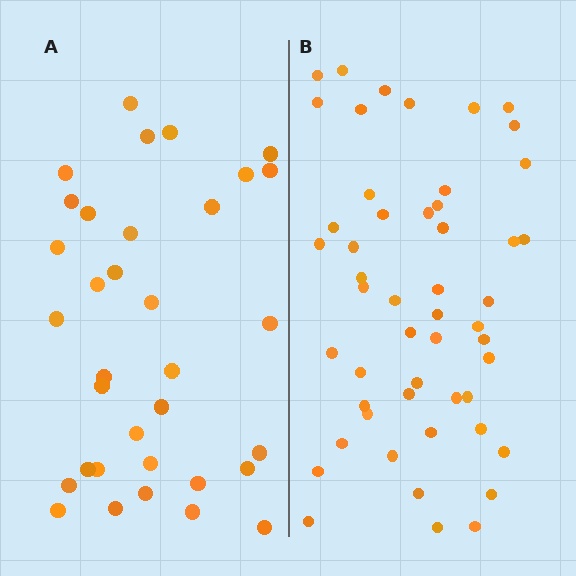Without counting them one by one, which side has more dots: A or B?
Region B (the right region) has more dots.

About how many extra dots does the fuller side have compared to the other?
Region B has approximately 15 more dots than region A.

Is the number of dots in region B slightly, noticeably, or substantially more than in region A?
Region B has substantially more. The ratio is roughly 1.5 to 1.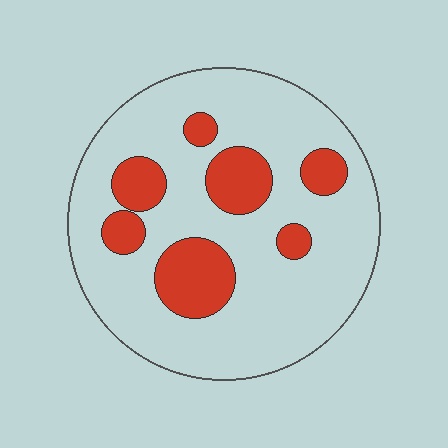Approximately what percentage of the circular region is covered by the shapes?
Approximately 20%.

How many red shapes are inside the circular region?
7.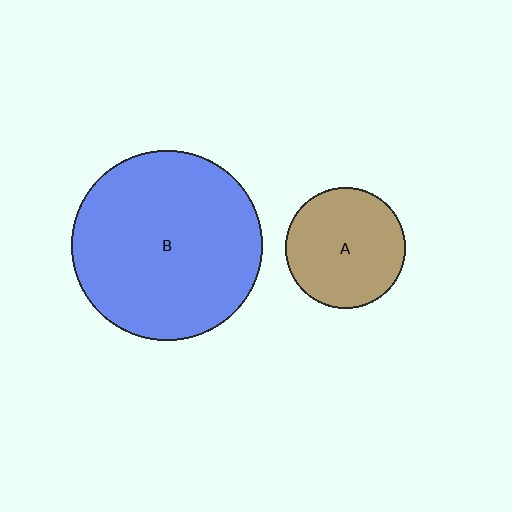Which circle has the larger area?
Circle B (blue).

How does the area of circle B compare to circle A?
Approximately 2.5 times.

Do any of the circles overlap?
No, none of the circles overlap.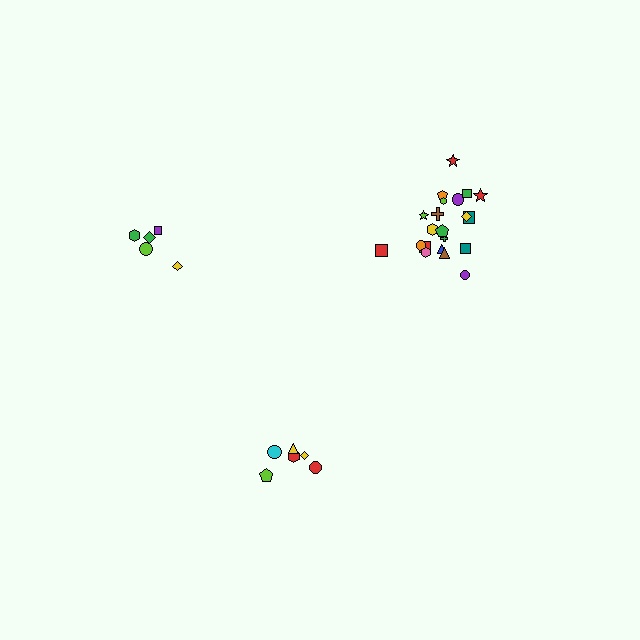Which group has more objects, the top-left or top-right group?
The top-right group.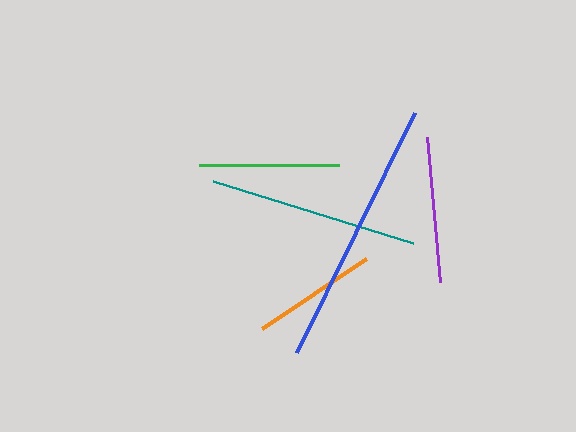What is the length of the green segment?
The green segment is approximately 140 pixels long.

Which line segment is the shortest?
The orange line is the shortest at approximately 125 pixels.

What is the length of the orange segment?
The orange segment is approximately 125 pixels long.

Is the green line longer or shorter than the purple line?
The purple line is longer than the green line.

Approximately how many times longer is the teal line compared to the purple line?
The teal line is approximately 1.4 times the length of the purple line.